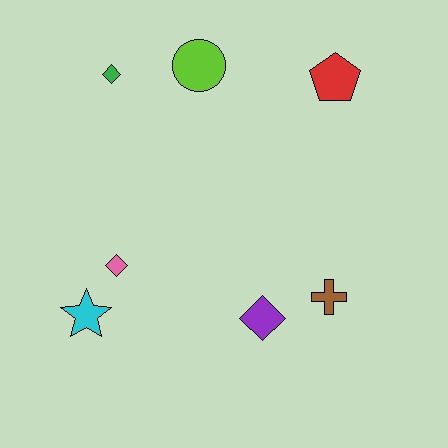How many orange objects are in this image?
There are no orange objects.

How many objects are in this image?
There are 7 objects.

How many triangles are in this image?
There are no triangles.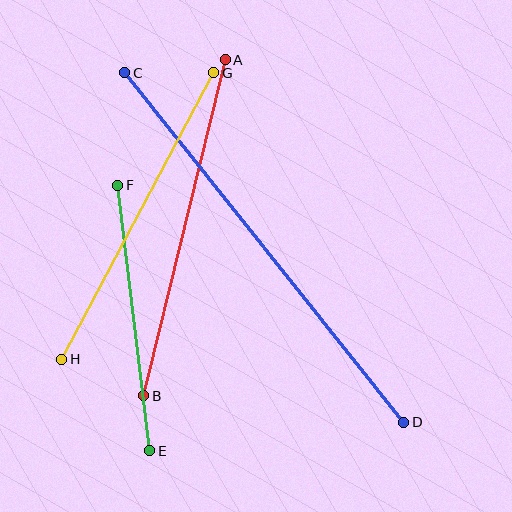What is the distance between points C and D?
The distance is approximately 447 pixels.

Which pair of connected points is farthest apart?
Points C and D are farthest apart.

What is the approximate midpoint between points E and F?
The midpoint is at approximately (134, 318) pixels.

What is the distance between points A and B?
The distance is approximately 346 pixels.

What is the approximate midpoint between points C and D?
The midpoint is at approximately (264, 247) pixels.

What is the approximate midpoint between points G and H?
The midpoint is at approximately (138, 216) pixels.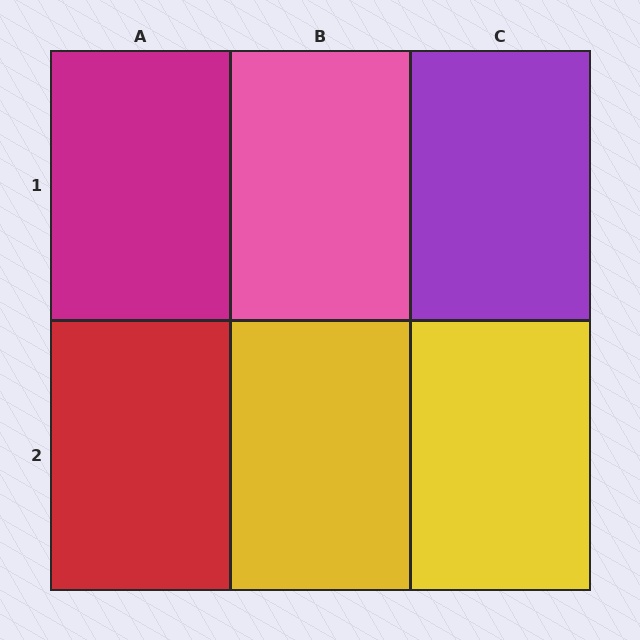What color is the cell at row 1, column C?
Purple.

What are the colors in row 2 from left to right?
Red, yellow, yellow.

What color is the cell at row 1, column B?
Pink.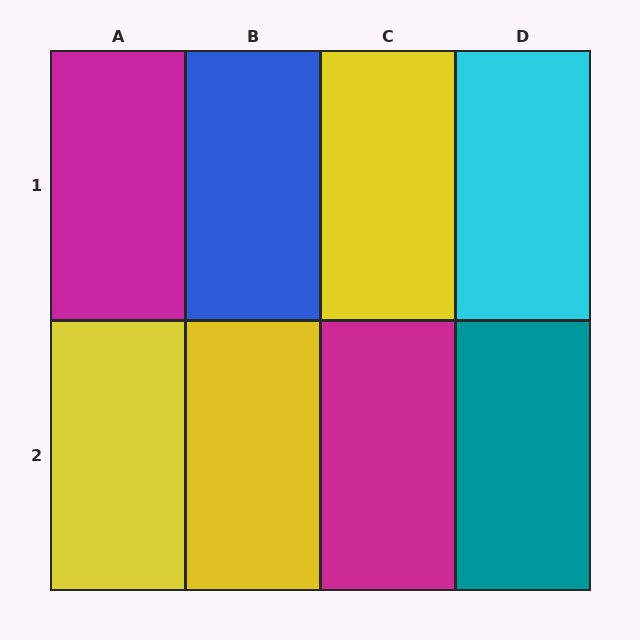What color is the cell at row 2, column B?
Yellow.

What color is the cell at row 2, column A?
Yellow.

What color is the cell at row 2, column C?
Magenta.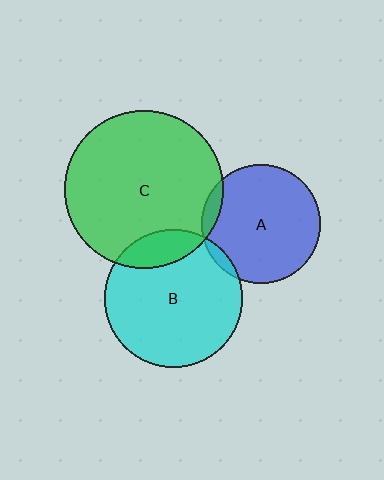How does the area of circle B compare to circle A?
Approximately 1.3 times.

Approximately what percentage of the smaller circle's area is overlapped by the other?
Approximately 5%.